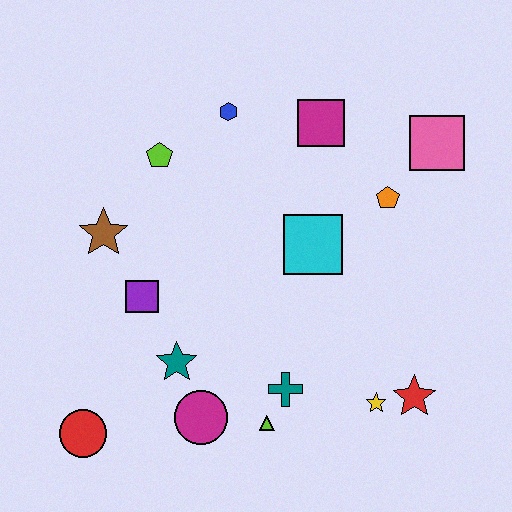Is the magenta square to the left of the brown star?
No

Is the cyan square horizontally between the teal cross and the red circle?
No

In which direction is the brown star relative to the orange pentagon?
The brown star is to the left of the orange pentagon.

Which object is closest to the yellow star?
The red star is closest to the yellow star.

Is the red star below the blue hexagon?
Yes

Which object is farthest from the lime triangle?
The pink square is farthest from the lime triangle.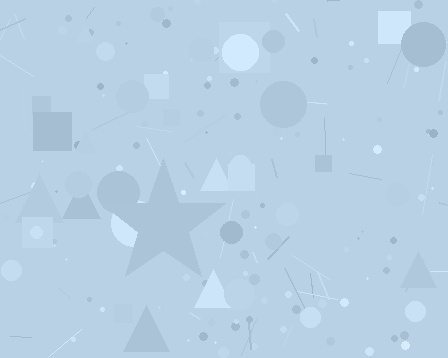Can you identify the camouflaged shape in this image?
The camouflaged shape is a star.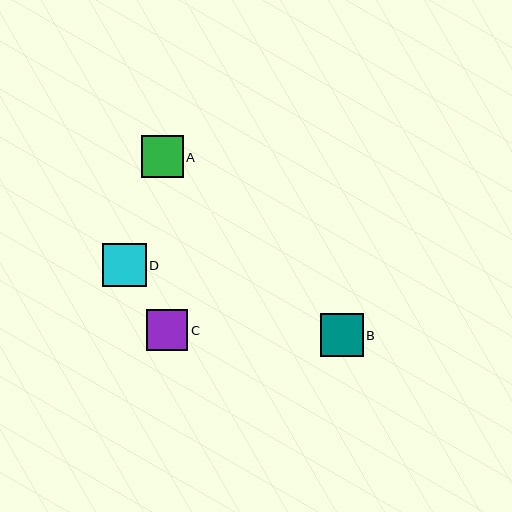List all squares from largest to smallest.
From largest to smallest: D, B, A, C.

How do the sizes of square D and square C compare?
Square D and square C are approximately the same size.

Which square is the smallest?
Square C is the smallest with a size of approximately 41 pixels.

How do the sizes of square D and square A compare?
Square D and square A are approximately the same size.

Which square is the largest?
Square D is the largest with a size of approximately 44 pixels.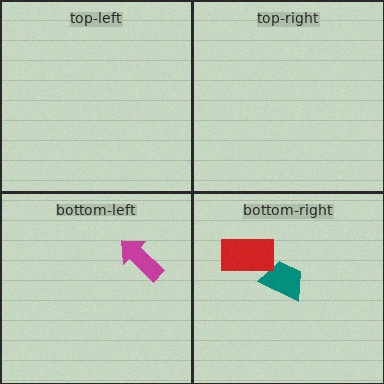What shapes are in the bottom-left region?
The magenta arrow.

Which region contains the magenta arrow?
The bottom-left region.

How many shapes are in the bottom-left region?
1.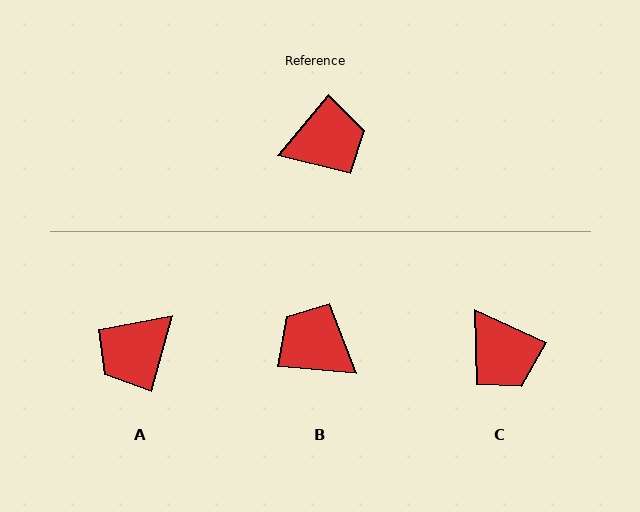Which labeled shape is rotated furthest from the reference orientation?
A, about 155 degrees away.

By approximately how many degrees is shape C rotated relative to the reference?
Approximately 74 degrees clockwise.